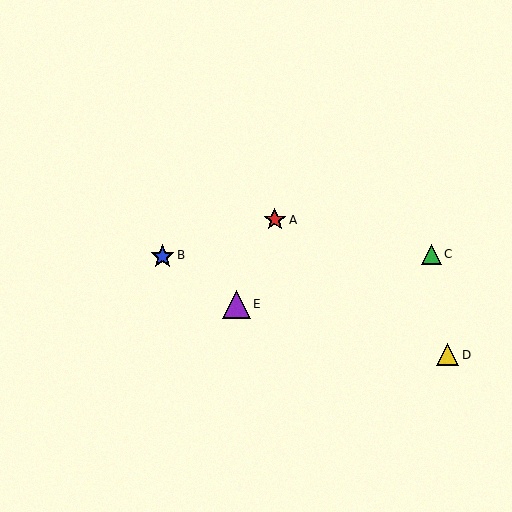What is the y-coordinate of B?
Object B is at y≈256.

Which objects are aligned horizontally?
Objects B, C are aligned horizontally.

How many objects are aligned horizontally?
2 objects (B, C) are aligned horizontally.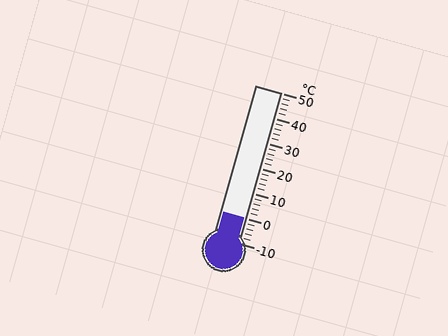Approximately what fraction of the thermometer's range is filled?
The thermometer is filled to approximately 15% of its range.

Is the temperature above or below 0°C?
The temperature is at 0°C.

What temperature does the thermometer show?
The thermometer shows approximately 0°C.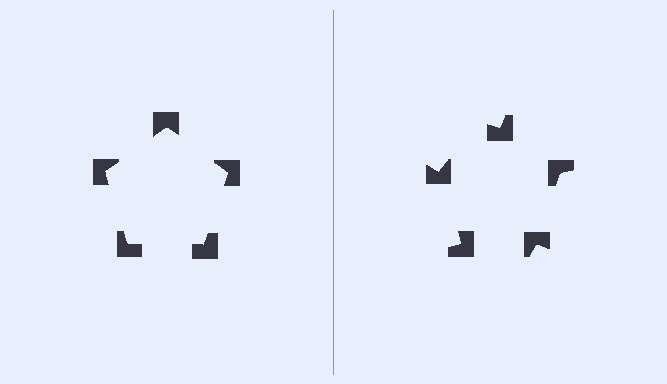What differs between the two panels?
The notched squares are positioned identically on both sides; only the wedge orientations differ. On the left they align to a pentagon; on the right they are misaligned.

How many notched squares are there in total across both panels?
10 — 5 on each side.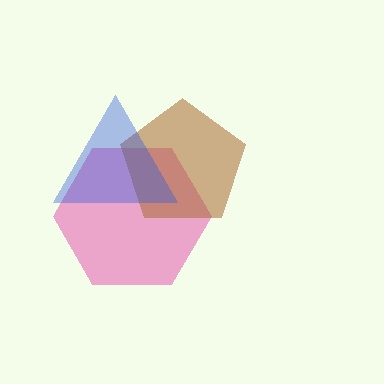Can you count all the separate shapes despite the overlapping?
Yes, there are 3 separate shapes.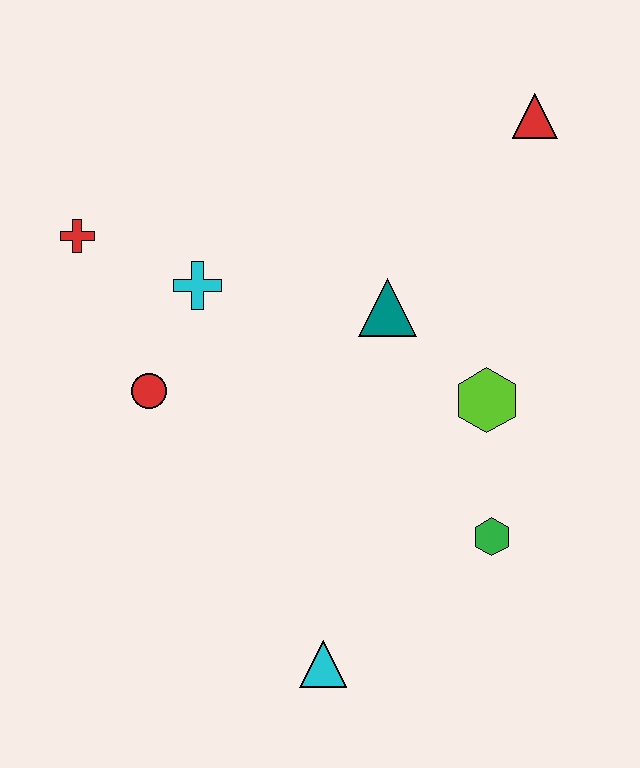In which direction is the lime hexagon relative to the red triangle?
The lime hexagon is below the red triangle.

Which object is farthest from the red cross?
The green hexagon is farthest from the red cross.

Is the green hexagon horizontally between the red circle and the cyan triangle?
No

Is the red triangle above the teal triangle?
Yes